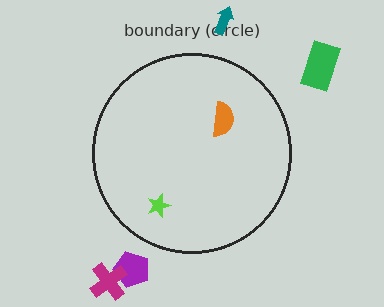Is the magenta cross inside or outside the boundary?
Outside.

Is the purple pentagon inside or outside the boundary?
Outside.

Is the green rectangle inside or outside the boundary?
Outside.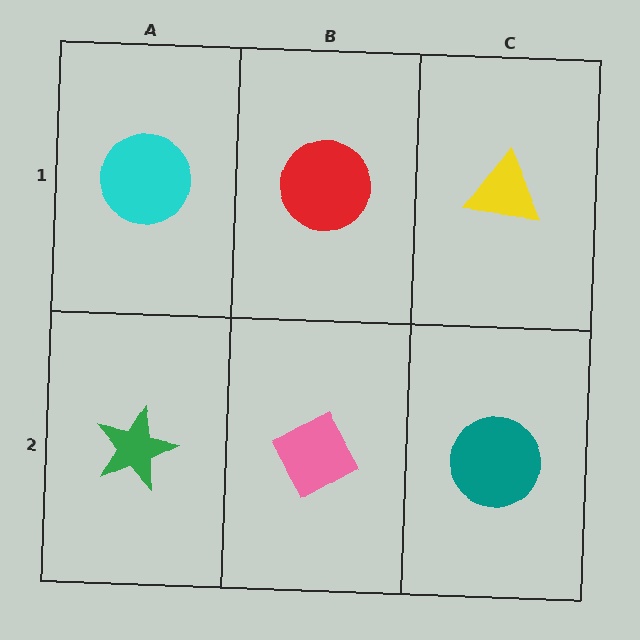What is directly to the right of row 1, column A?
A red circle.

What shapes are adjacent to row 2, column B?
A red circle (row 1, column B), a green star (row 2, column A), a teal circle (row 2, column C).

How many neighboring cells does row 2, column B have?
3.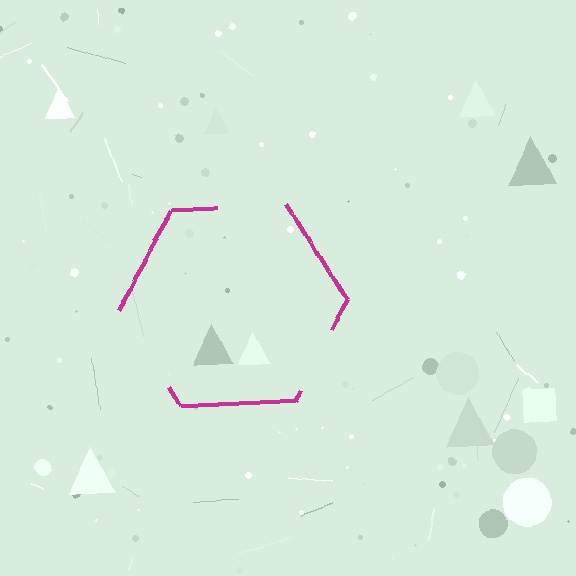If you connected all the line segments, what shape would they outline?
They would outline a hexagon.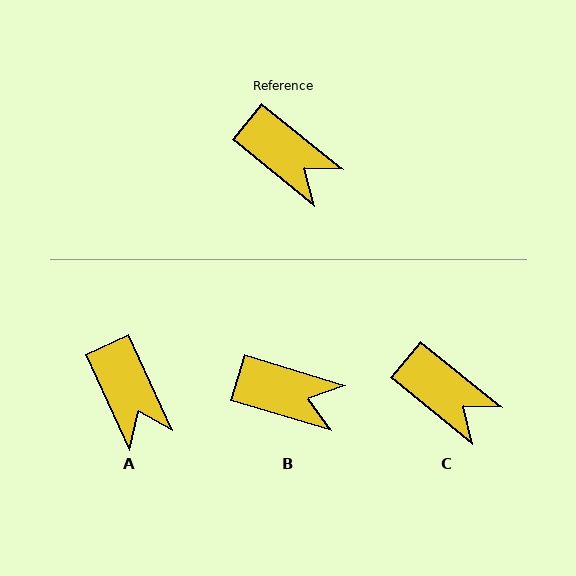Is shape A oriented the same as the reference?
No, it is off by about 26 degrees.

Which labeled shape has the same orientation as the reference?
C.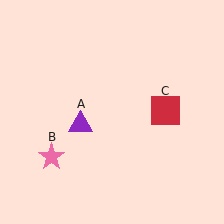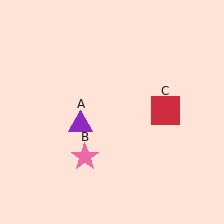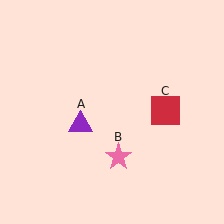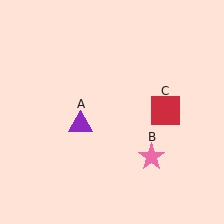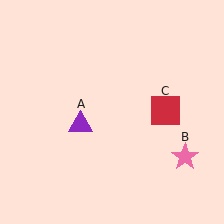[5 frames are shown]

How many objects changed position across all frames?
1 object changed position: pink star (object B).